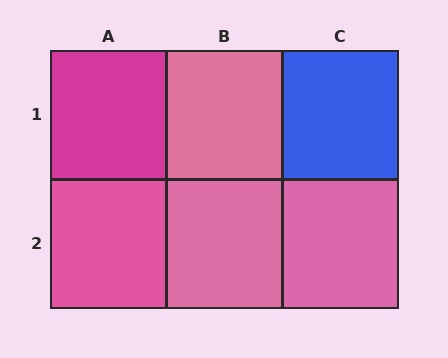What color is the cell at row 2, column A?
Pink.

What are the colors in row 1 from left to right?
Magenta, pink, blue.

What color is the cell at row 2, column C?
Pink.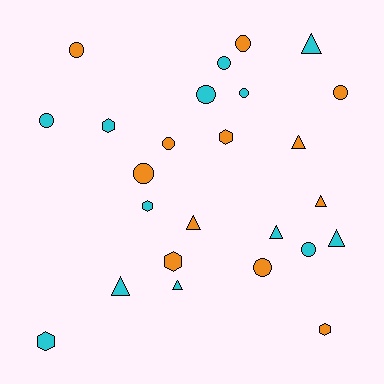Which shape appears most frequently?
Circle, with 11 objects.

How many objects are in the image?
There are 25 objects.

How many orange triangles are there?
There are 3 orange triangles.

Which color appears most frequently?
Cyan, with 13 objects.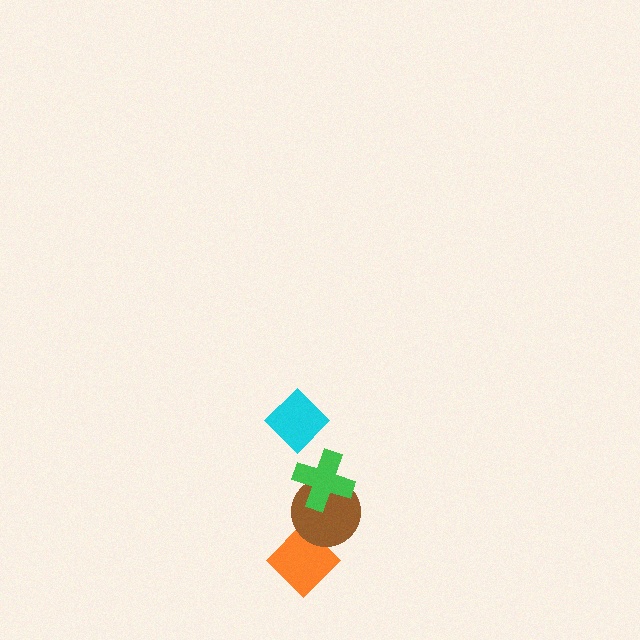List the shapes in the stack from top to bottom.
From top to bottom: the cyan diamond, the green cross, the brown circle, the orange diamond.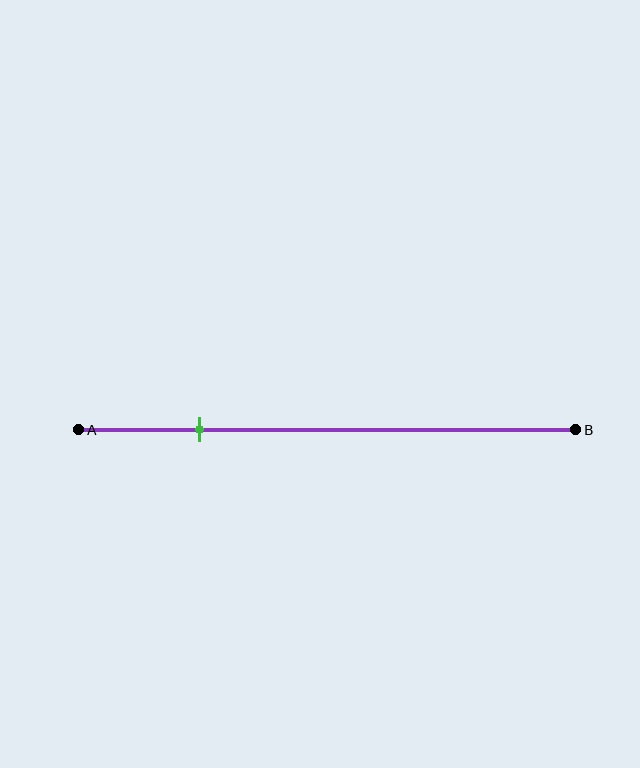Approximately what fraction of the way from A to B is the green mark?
The green mark is approximately 25% of the way from A to B.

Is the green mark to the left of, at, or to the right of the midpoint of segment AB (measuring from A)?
The green mark is to the left of the midpoint of segment AB.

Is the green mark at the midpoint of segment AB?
No, the mark is at about 25% from A, not at the 50% midpoint.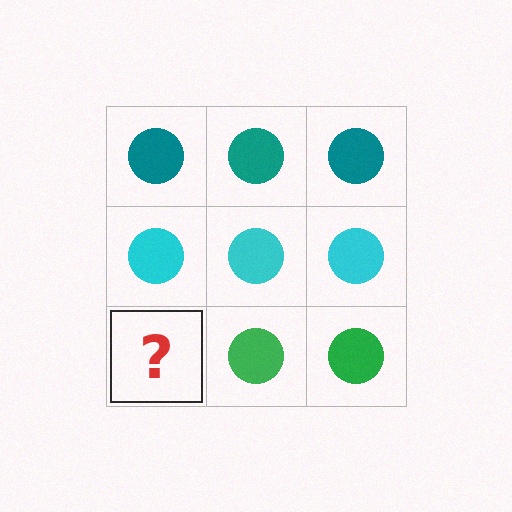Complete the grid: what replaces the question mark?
The question mark should be replaced with a green circle.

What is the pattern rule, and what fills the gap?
The rule is that each row has a consistent color. The gap should be filled with a green circle.